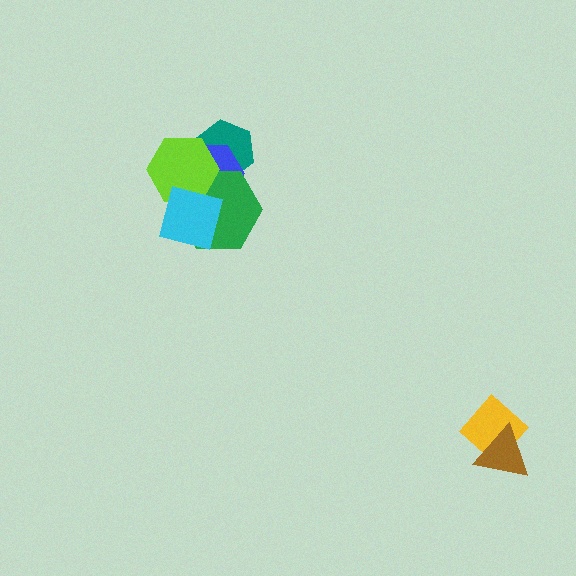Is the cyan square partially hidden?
No, no other shape covers it.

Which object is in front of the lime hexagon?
The cyan square is in front of the lime hexagon.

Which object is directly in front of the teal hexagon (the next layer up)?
The blue hexagon is directly in front of the teal hexagon.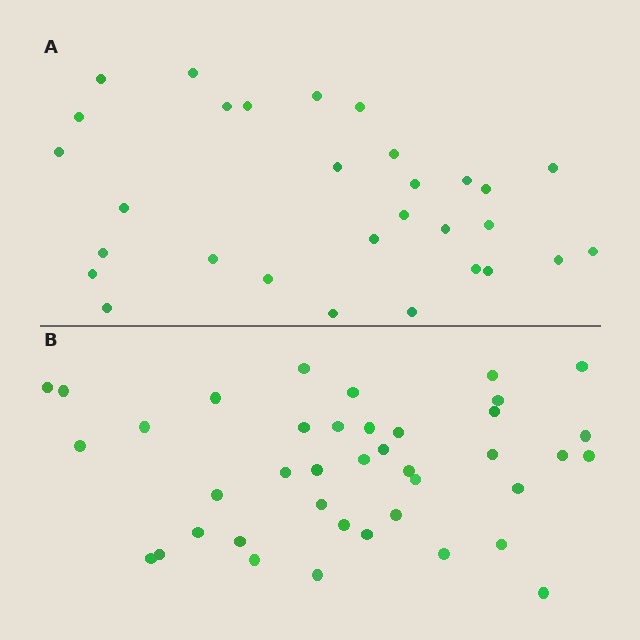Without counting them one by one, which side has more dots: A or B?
Region B (the bottom region) has more dots.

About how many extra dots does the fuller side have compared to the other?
Region B has roughly 10 or so more dots than region A.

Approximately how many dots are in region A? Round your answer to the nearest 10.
About 30 dots.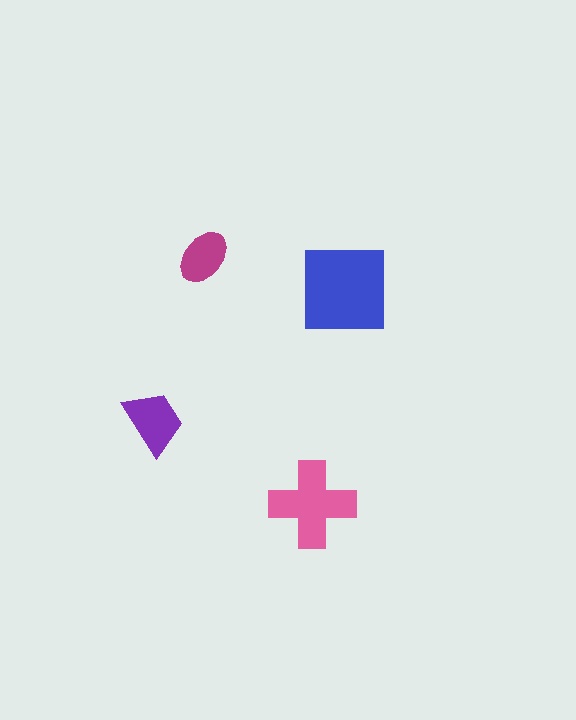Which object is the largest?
The blue square.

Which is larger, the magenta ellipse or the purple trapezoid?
The purple trapezoid.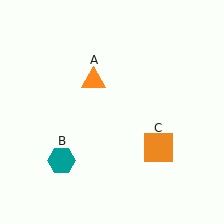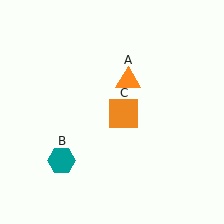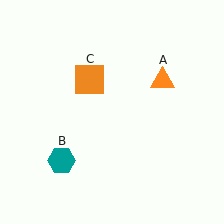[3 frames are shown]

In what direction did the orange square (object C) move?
The orange square (object C) moved up and to the left.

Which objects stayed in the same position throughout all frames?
Teal hexagon (object B) remained stationary.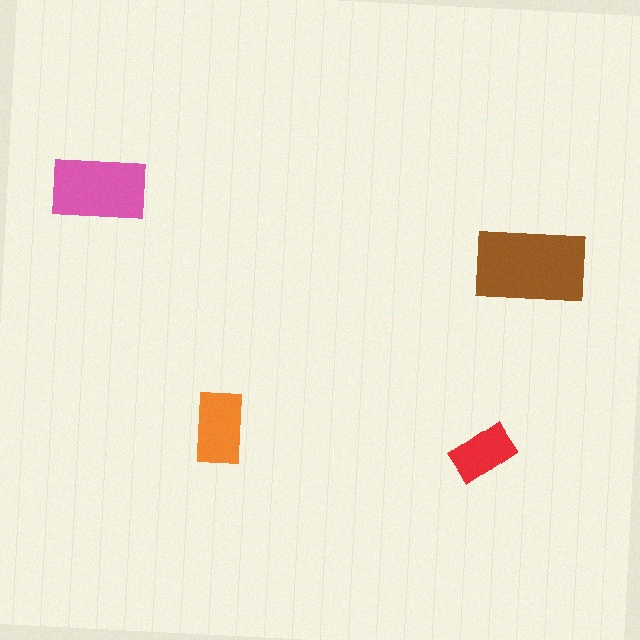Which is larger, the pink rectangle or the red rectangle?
The pink one.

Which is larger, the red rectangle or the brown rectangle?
The brown one.